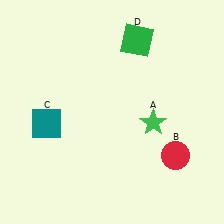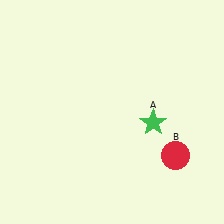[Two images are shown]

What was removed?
The green square (D), the teal square (C) were removed in Image 2.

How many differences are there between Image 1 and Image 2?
There are 2 differences between the two images.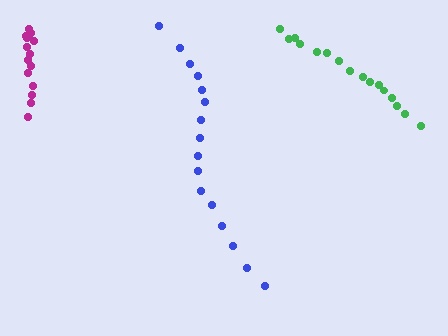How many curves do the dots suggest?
There are 3 distinct paths.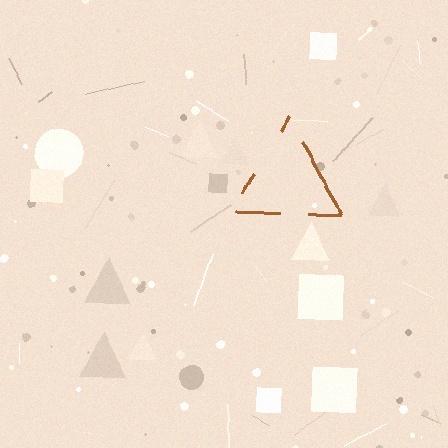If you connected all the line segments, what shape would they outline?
They would outline a triangle.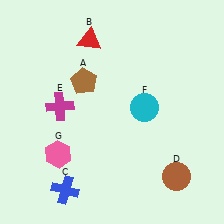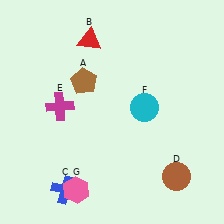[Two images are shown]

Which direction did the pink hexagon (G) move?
The pink hexagon (G) moved down.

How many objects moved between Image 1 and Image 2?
1 object moved between the two images.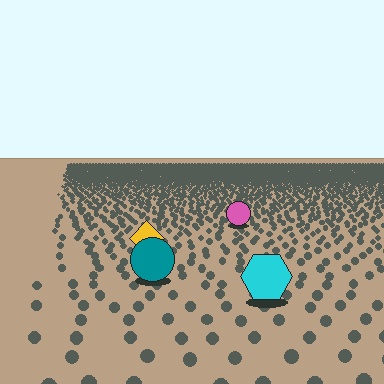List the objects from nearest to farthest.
From nearest to farthest: the cyan hexagon, the teal circle, the yellow diamond, the pink circle.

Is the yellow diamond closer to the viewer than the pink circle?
Yes. The yellow diamond is closer — you can tell from the texture gradient: the ground texture is coarser near it.